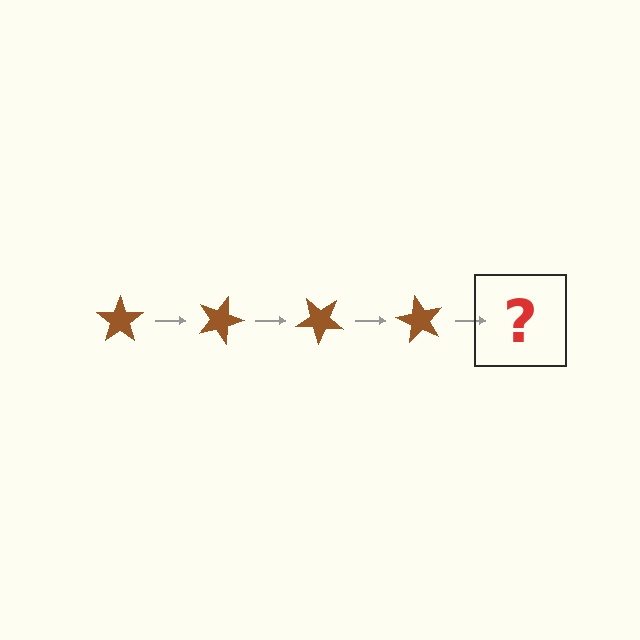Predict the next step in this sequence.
The next step is a brown star rotated 80 degrees.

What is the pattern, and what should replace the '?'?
The pattern is that the star rotates 20 degrees each step. The '?' should be a brown star rotated 80 degrees.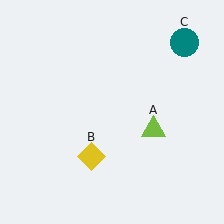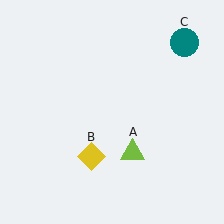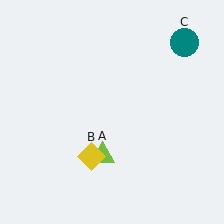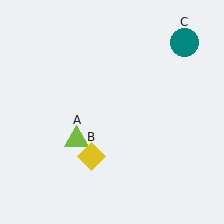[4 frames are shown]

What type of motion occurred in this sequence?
The lime triangle (object A) rotated clockwise around the center of the scene.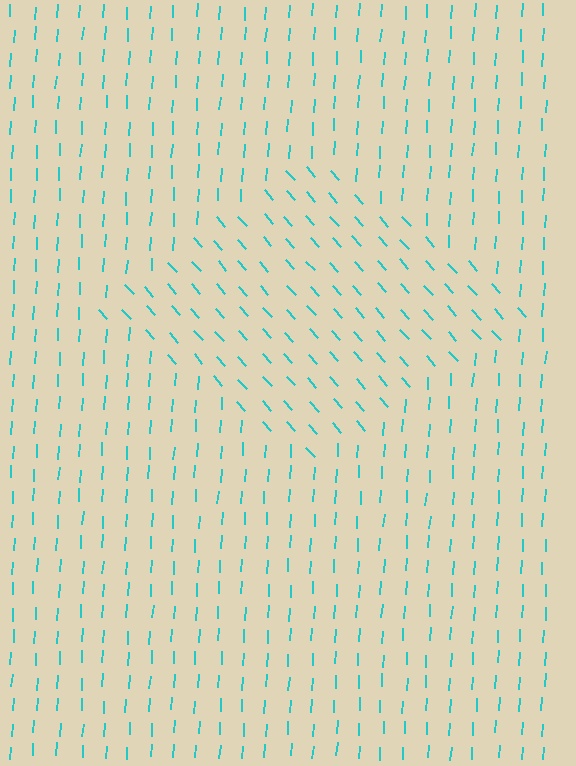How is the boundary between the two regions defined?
The boundary is defined purely by a change in line orientation (approximately 45 degrees difference). All lines are the same color and thickness.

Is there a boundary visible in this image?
Yes, there is a texture boundary formed by a change in line orientation.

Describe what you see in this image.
The image is filled with small cyan line segments. A diamond region in the image has lines oriented differently from the surrounding lines, creating a visible texture boundary.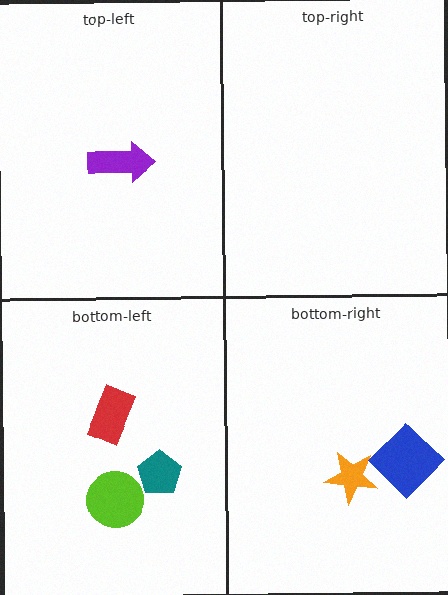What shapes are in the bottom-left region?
The red rectangle, the teal pentagon, the lime circle.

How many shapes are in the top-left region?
1.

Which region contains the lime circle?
The bottom-left region.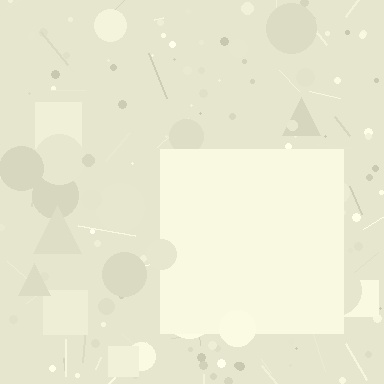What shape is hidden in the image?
A square is hidden in the image.